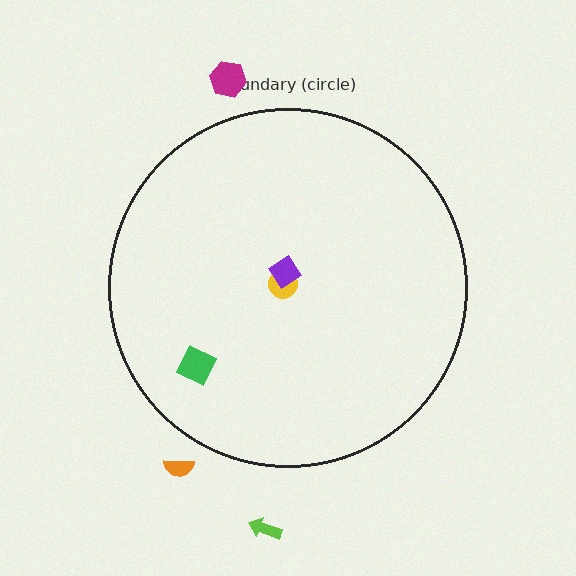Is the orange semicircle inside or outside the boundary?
Outside.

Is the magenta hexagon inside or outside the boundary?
Outside.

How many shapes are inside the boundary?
3 inside, 3 outside.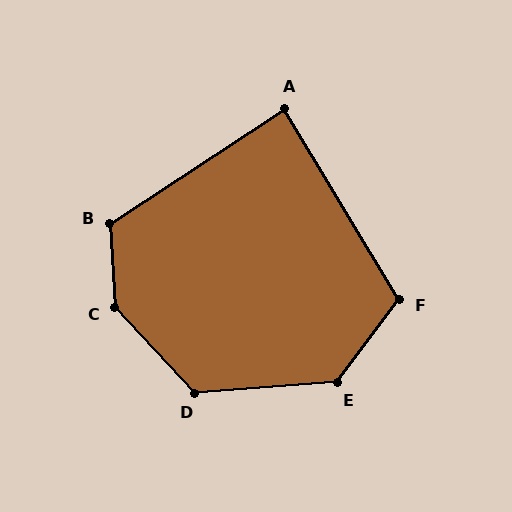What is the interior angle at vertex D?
Approximately 129 degrees (obtuse).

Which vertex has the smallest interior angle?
A, at approximately 88 degrees.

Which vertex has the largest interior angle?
C, at approximately 141 degrees.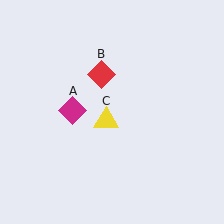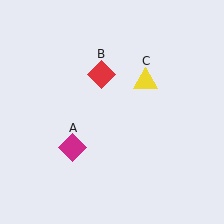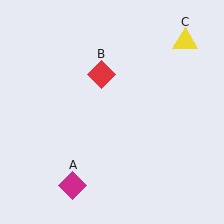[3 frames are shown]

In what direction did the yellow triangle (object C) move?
The yellow triangle (object C) moved up and to the right.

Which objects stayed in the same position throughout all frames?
Red diamond (object B) remained stationary.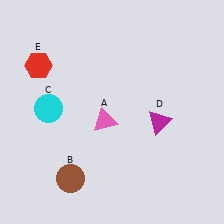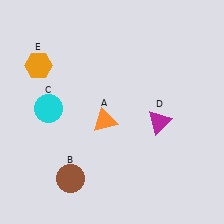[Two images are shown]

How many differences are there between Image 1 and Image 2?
There are 2 differences between the two images.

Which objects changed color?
A changed from pink to orange. E changed from red to orange.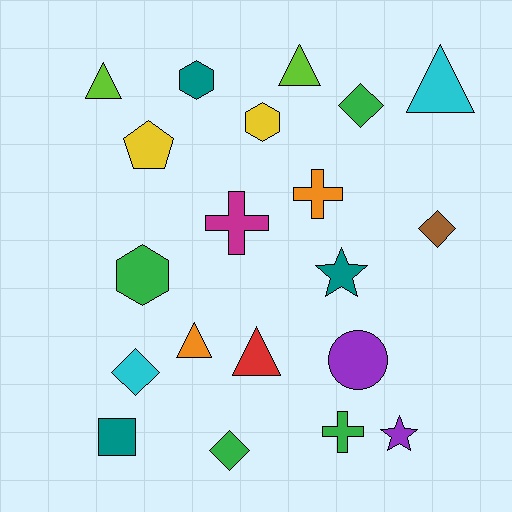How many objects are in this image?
There are 20 objects.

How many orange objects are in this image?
There are 2 orange objects.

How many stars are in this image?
There are 2 stars.